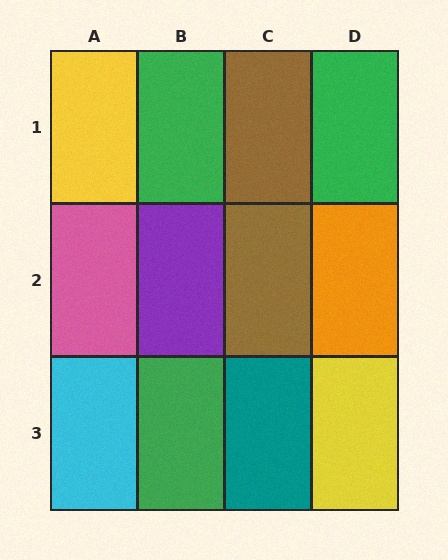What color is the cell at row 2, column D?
Orange.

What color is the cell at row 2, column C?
Brown.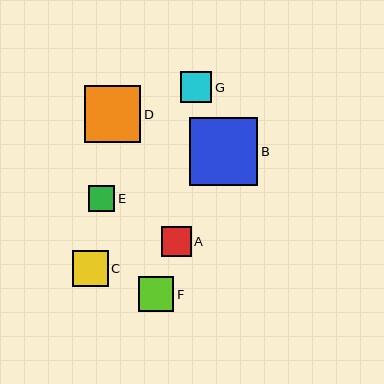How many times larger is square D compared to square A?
Square D is approximately 1.9 times the size of square A.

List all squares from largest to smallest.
From largest to smallest: B, D, C, F, G, A, E.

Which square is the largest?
Square B is the largest with a size of approximately 68 pixels.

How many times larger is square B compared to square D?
Square B is approximately 1.2 times the size of square D.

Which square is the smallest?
Square E is the smallest with a size of approximately 26 pixels.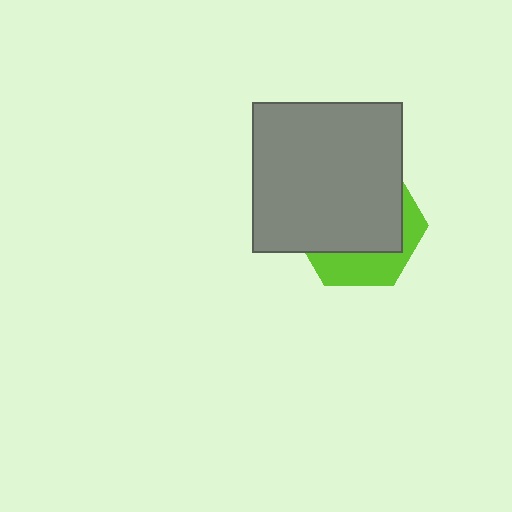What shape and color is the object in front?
The object in front is a gray square.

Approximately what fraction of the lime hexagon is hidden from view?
Roughly 69% of the lime hexagon is hidden behind the gray square.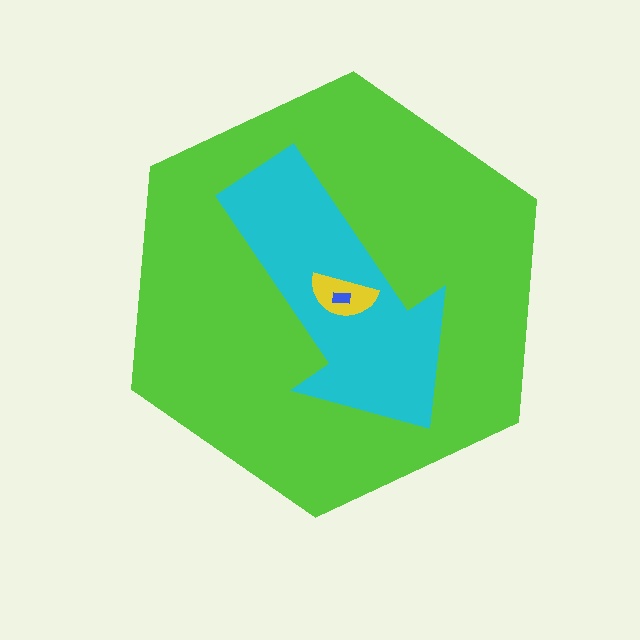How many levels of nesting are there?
4.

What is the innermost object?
The blue rectangle.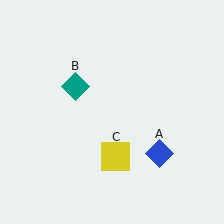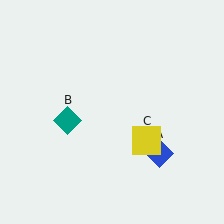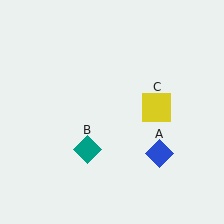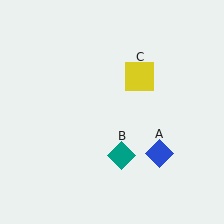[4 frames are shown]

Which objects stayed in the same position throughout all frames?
Blue diamond (object A) remained stationary.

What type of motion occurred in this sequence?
The teal diamond (object B), yellow square (object C) rotated counterclockwise around the center of the scene.